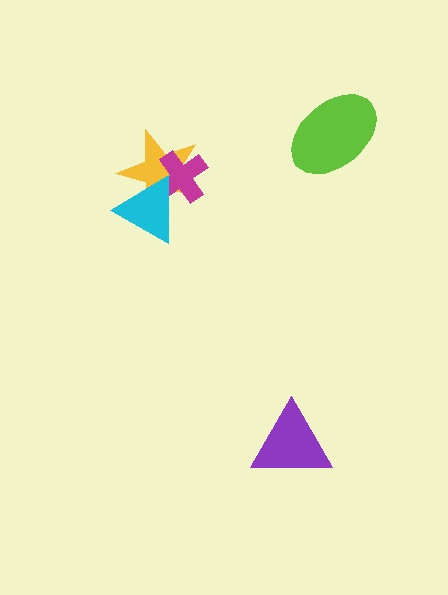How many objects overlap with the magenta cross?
2 objects overlap with the magenta cross.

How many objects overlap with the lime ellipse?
0 objects overlap with the lime ellipse.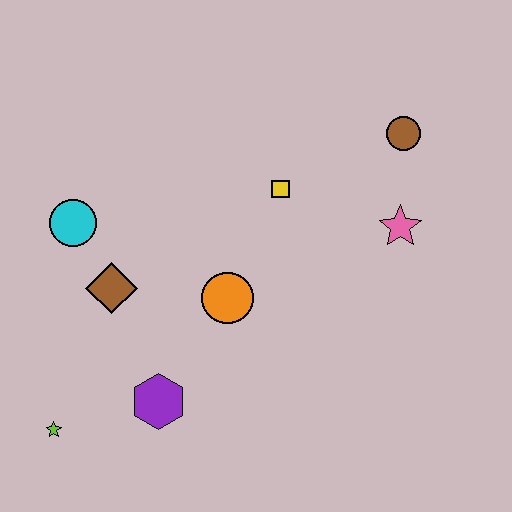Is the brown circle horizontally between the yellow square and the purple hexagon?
No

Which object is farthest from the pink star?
The lime star is farthest from the pink star.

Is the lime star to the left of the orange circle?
Yes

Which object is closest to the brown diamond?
The cyan circle is closest to the brown diamond.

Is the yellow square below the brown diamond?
No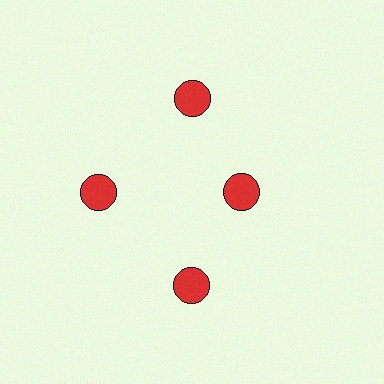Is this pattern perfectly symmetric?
No. The 4 red circles are arranged in a ring, but one element near the 3 o'clock position is pulled inward toward the center, breaking the 4-fold rotational symmetry.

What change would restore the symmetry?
The symmetry would be restored by moving it outward, back onto the ring so that all 4 circles sit at equal angles and equal distance from the center.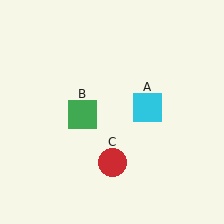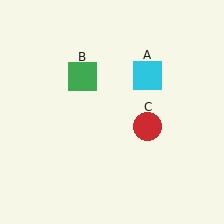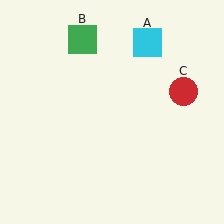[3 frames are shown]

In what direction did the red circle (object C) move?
The red circle (object C) moved up and to the right.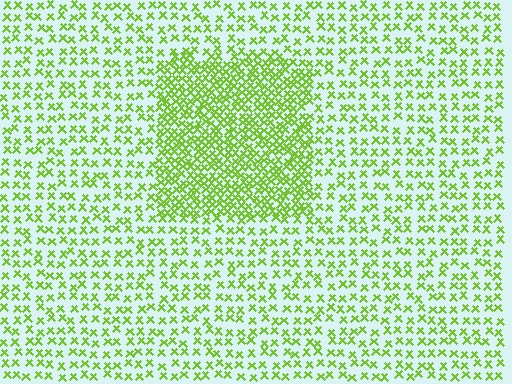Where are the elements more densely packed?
The elements are more densely packed inside the rectangle boundary.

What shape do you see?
I see a rectangle.